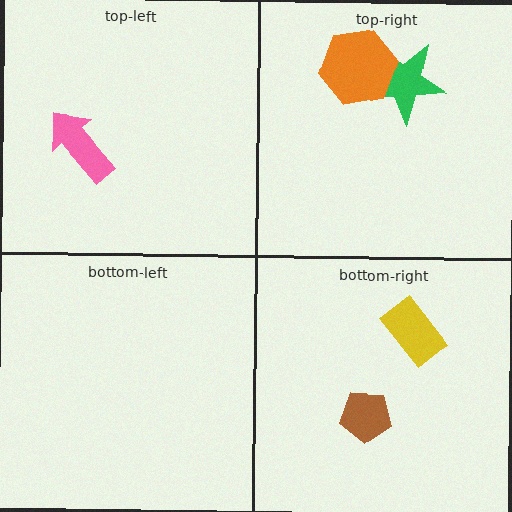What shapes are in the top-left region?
The pink arrow.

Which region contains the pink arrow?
The top-left region.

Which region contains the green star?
The top-right region.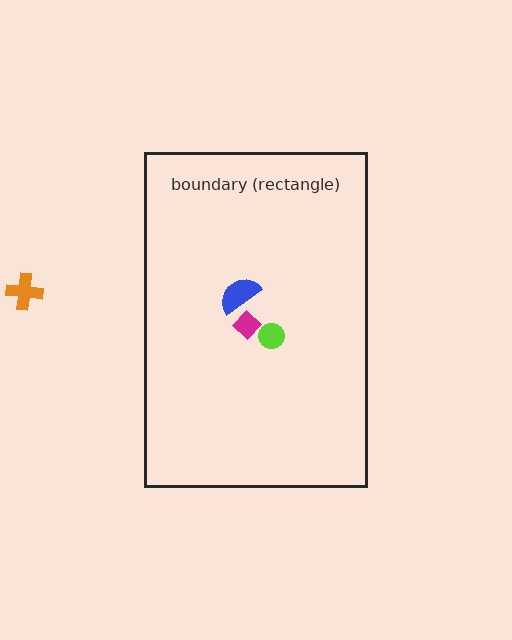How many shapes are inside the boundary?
3 inside, 1 outside.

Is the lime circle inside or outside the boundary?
Inside.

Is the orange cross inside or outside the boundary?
Outside.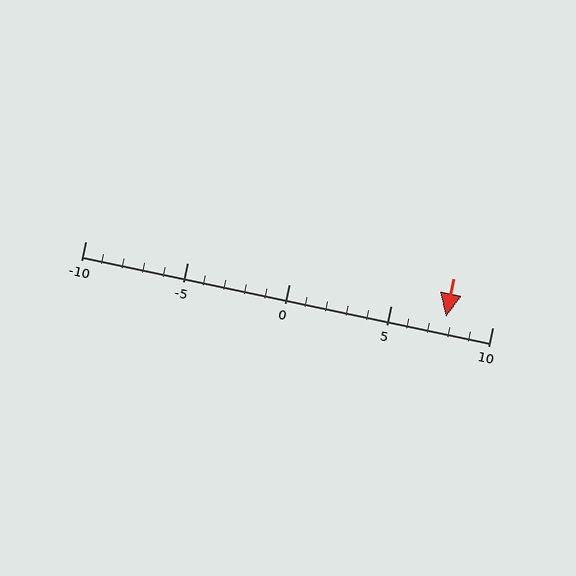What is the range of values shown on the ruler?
The ruler shows values from -10 to 10.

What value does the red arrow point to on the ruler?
The red arrow points to approximately 8.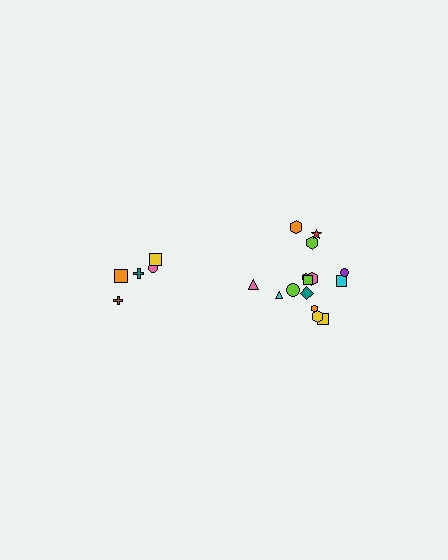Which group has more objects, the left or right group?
The right group.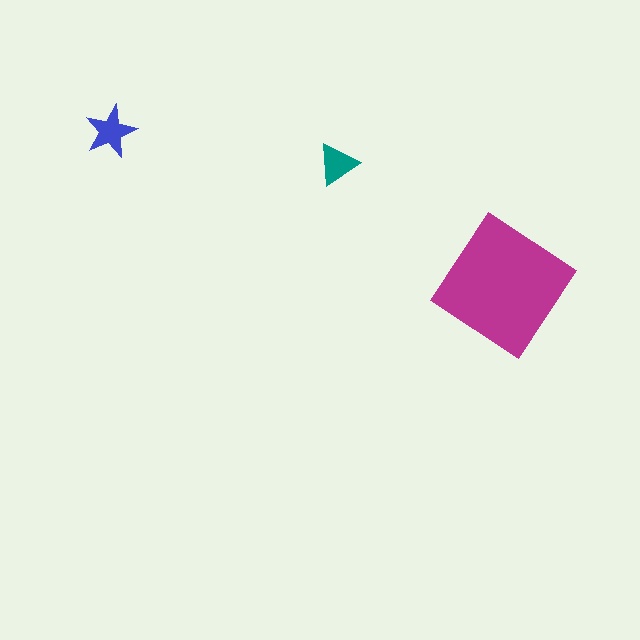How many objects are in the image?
There are 3 objects in the image.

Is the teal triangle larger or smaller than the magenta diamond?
Smaller.